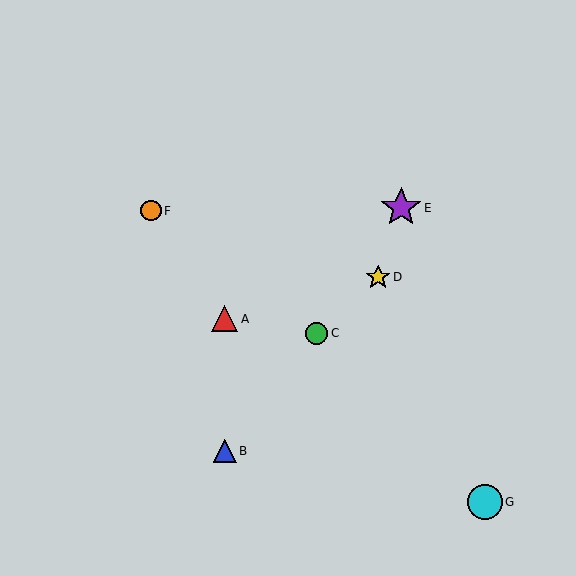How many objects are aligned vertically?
2 objects (A, B) are aligned vertically.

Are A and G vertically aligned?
No, A is at x≈225 and G is at x≈485.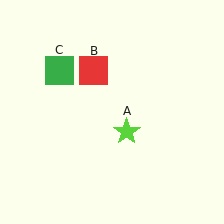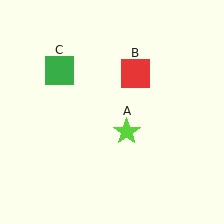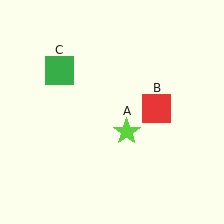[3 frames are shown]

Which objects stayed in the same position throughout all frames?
Lime star (object A) and green square (object C) remained stationary.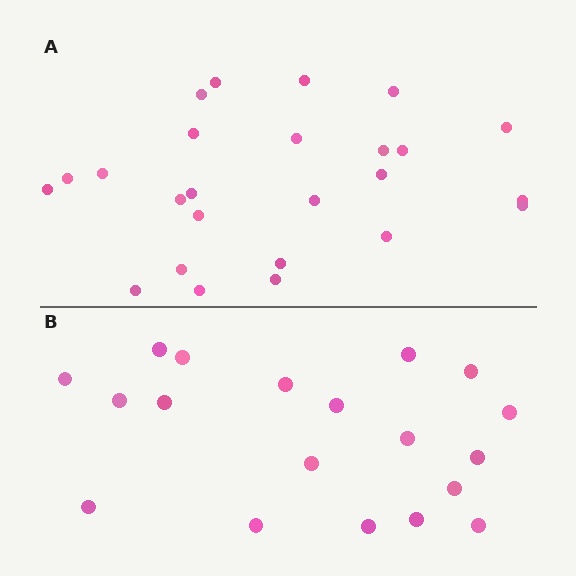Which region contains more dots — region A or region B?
Region A (the top region) has more dots.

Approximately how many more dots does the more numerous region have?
Region A has about 6 more dots than region B.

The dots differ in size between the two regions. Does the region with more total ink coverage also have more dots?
No. Region B has more total ink coverage because its dots are larger, but region A actually contains more individual dots. Total area can be misleading — the number of items is what matters here.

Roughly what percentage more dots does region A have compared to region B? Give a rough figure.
About 30% more.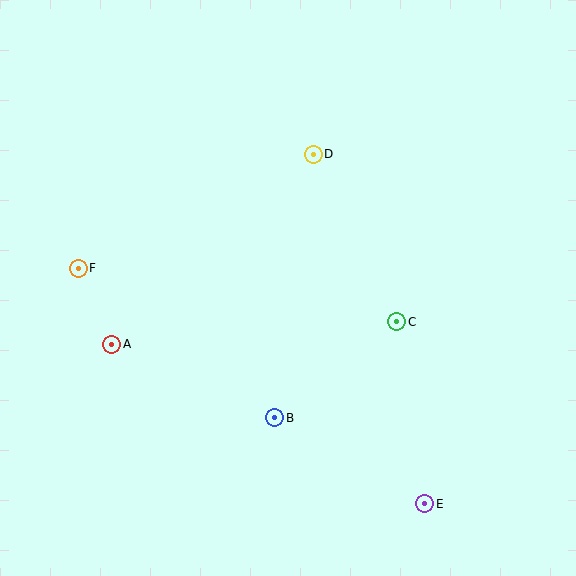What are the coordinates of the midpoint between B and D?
The midpoint between B and D is at (294, 286).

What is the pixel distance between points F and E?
The distance between F and E is 419 pixels.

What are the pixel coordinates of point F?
Point F is at (78, 268).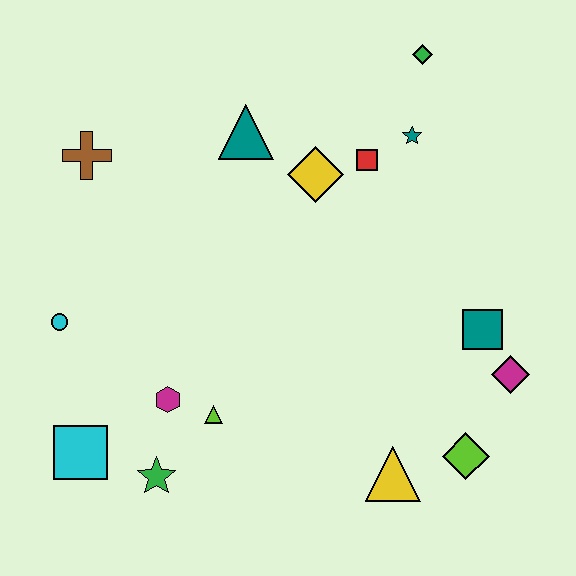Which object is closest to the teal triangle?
The yellow diamond is closest to the teal triangle.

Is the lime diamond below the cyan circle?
Yes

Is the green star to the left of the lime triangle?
Yes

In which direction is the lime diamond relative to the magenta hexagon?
The lime diamond is to the right of the magenta hexagon.